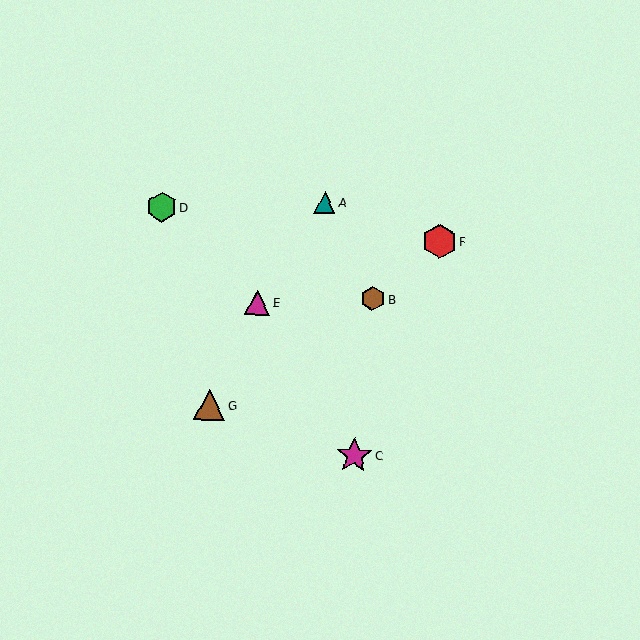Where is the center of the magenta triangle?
The center of the magenta triangle is at (257, 303).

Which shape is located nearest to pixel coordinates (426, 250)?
The red hexagon (labeled F) at (439, 241) is nearest to that location.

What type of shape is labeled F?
Shape F is a red hexagon.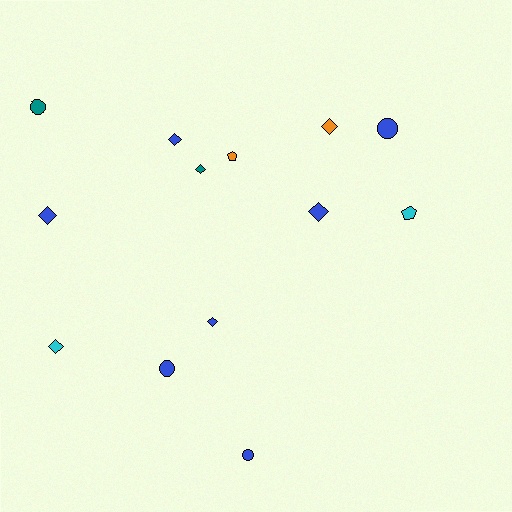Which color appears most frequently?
Blue, with 7 objects.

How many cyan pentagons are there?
There is 1 cyan pentagon.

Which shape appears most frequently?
Diamond, with 7 objects.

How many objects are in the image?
There are 13 objects.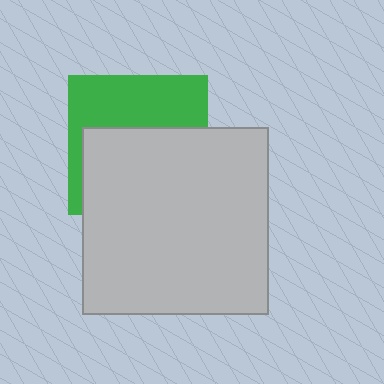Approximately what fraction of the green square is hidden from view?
Roughly 57% of the green square is hidden behind the light gray square.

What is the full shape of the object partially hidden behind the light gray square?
The partially hidden object is a green square.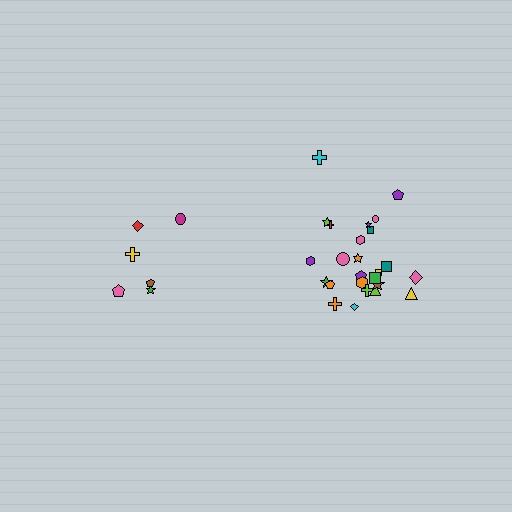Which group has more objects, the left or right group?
The right group.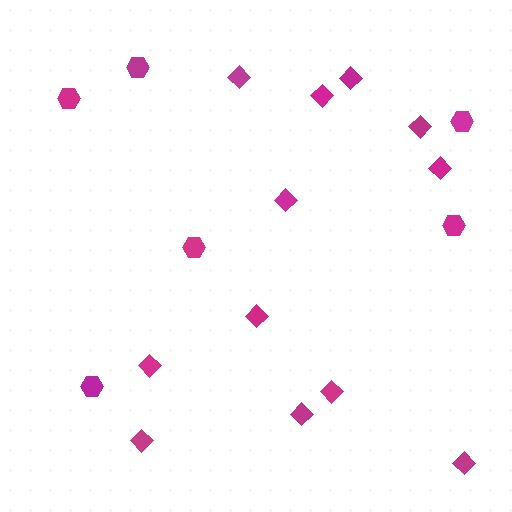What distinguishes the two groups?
There are 2 groups: one group of diamonds (12) and one group of hexagons (6).